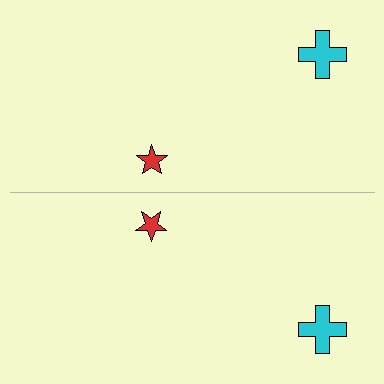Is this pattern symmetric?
Yes, this pattern has bilateral (reflection) symmetry.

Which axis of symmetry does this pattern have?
The pattern has a horizontal axis of symmetry running through the center of the image.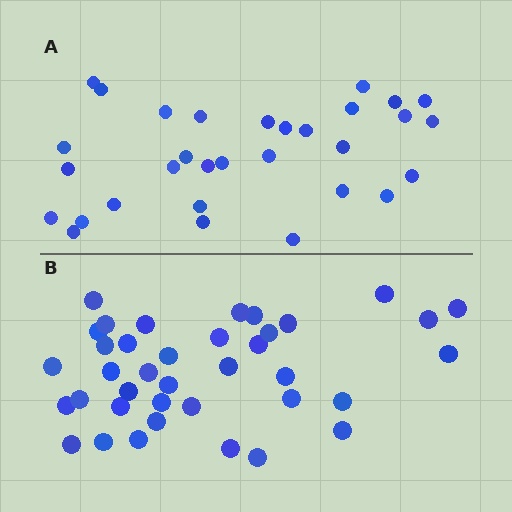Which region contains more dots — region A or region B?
Region B (the bottom region) has more dots.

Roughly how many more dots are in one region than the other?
Region B has roughly 8 or so more dots than region A.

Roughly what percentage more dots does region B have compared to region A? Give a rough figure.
About 25% more.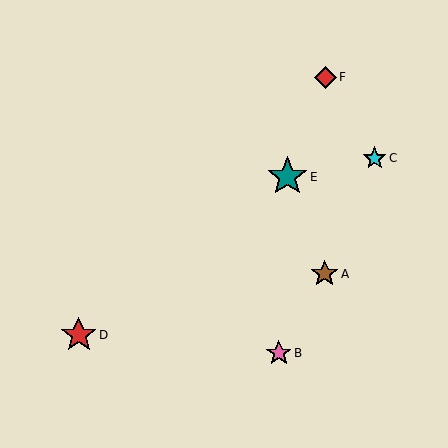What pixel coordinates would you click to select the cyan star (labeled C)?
Click at (375, 158) to select the cyan star C.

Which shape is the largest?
The teal star (labeled E) is the largest.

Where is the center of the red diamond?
The center of the red diamond is at (325, 77).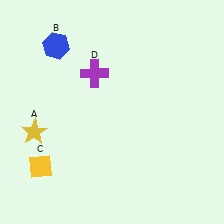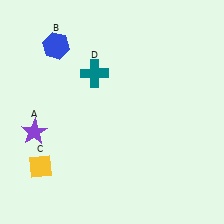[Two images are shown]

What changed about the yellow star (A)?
In Image 1, A is yellow. In Image 2, it changed to purple.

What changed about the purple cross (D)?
In Image 1, D is purple. In Image 2, it changed to teal.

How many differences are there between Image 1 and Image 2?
There are 2 differences between the two images.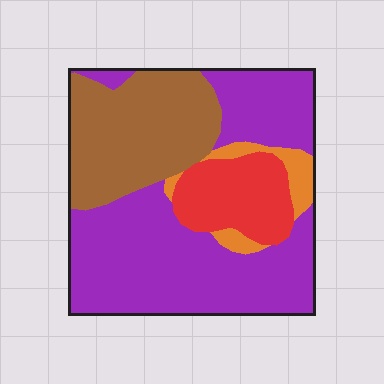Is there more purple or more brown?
Purple.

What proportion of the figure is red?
Red covers about 15% of the figure.